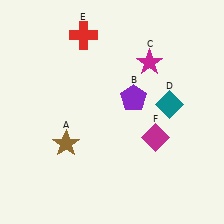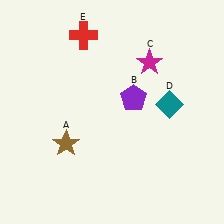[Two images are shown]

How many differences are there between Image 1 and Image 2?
There is 1 difference between the two images.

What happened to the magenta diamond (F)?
The magenta diamond (F) was removed in Image 2. It was in the bottom-right area of Image 1.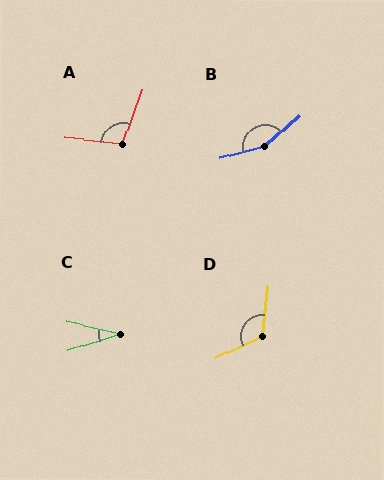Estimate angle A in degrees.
Approximately 104 degrees.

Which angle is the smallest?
C, at approximately 31 degrees.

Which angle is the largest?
B, at approximately 155 degrees.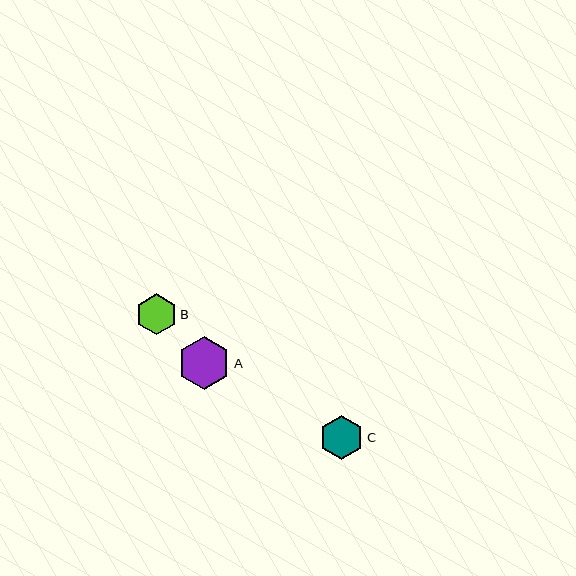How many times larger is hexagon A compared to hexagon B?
Hexagon A is approximately 1.3 times the size of hexagon B.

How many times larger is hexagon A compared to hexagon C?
Hexagon A is approximately 1.2 times the size of hexagon C.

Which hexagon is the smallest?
Hexagon B is the smallest with a size of approximately 41 pixels.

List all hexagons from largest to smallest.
From largest to smallest: A, C, B.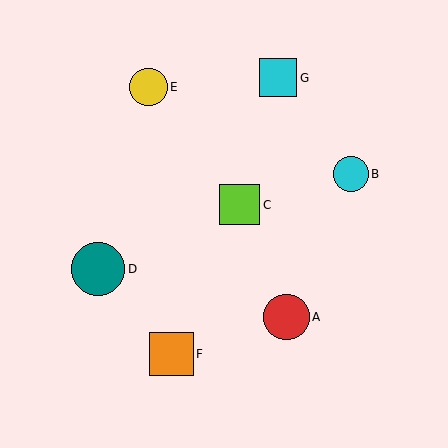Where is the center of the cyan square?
The center of the cyan square is at (278, 78).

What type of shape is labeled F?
Shape F is an orange square.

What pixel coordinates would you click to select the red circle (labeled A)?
Click at (286, 317) to select the red circle A.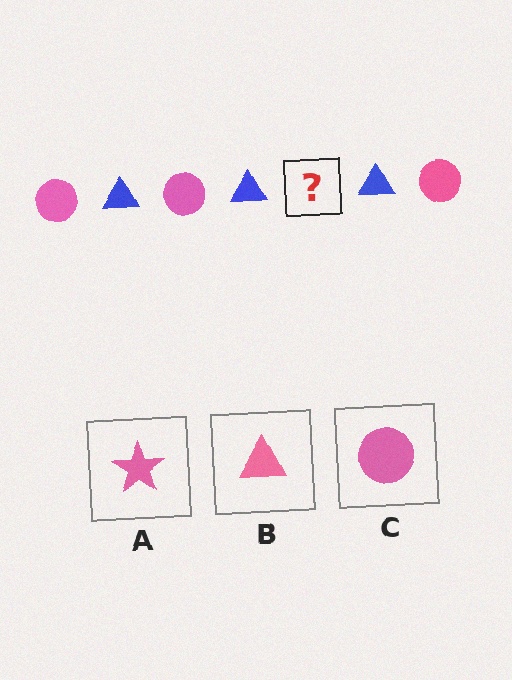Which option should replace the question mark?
Option C.